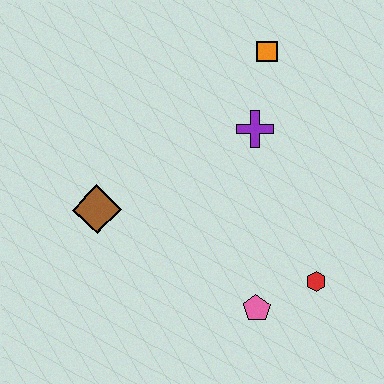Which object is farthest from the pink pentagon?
The orange square is farthest from the pink pentagon.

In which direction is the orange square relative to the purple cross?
The orange square is above the purple cross.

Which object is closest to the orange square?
The purple cross is closest to the orange square.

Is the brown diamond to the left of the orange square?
Yes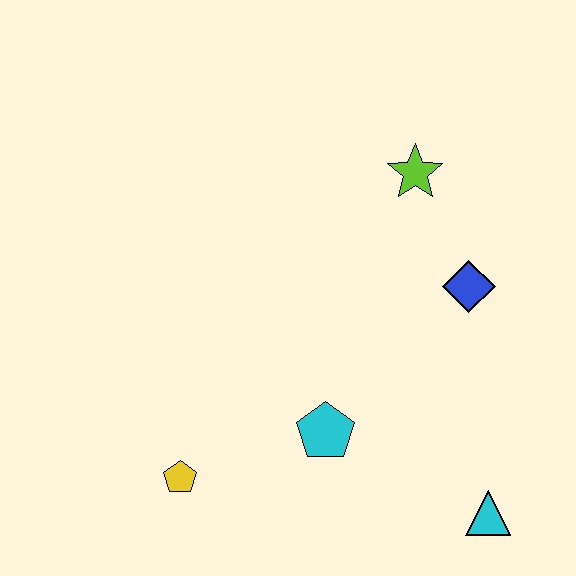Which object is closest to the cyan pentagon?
The yellow pentagon is closest to the cyan pentagon.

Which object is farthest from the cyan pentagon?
The lime star is farthest from the cyan pentagon.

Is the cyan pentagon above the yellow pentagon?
Yes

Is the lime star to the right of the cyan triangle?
No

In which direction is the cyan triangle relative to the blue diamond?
The cyan triangle is below the blue diamond.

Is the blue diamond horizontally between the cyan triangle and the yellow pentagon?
Yes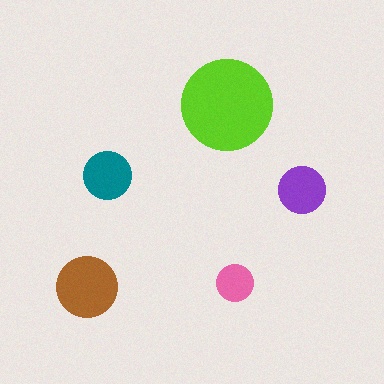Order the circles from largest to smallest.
the lime one, the brown one, the teal one, the purple one, the pink one.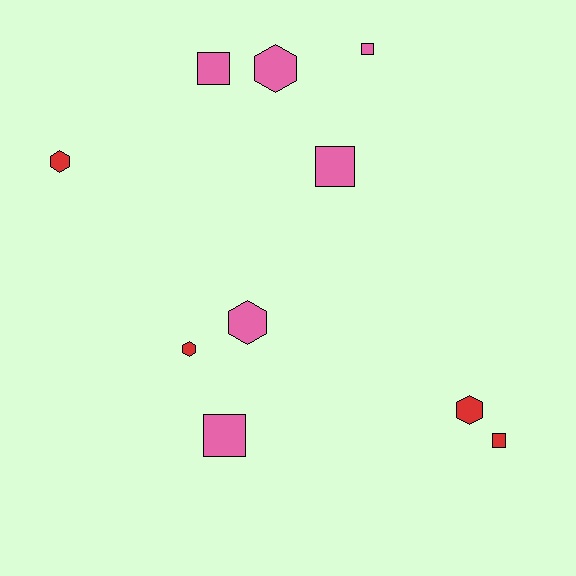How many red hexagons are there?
There are 3 red hexagons.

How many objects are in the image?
There are 10 objects.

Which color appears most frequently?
Pink, with 6 objects.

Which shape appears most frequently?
Square, with 5 objects.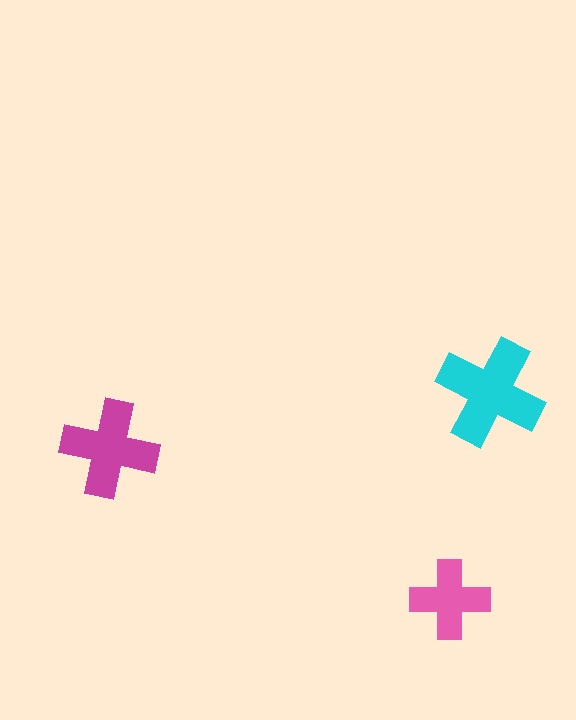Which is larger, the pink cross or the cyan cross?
The cyan one.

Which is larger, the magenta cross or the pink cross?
The magenta one.